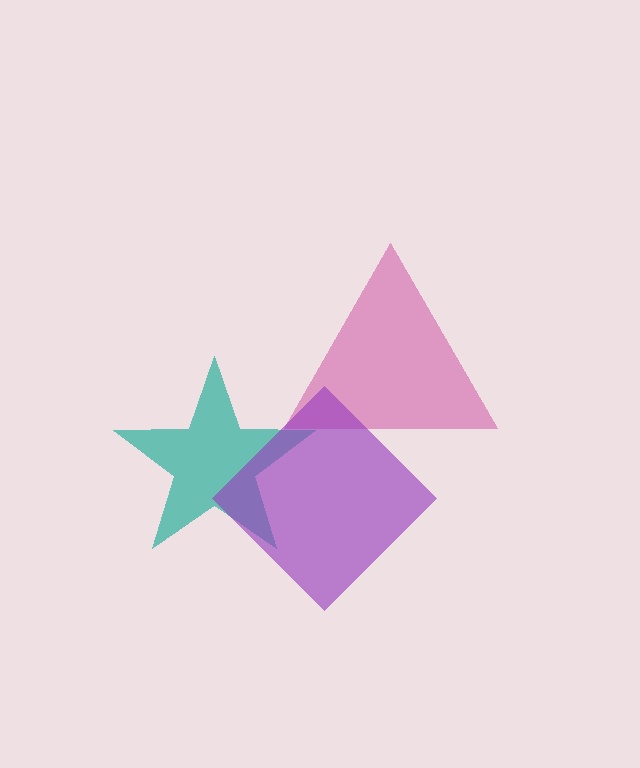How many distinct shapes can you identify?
There are 3 distinct shapes: a magenta triangle, a teal star, a purple diamond.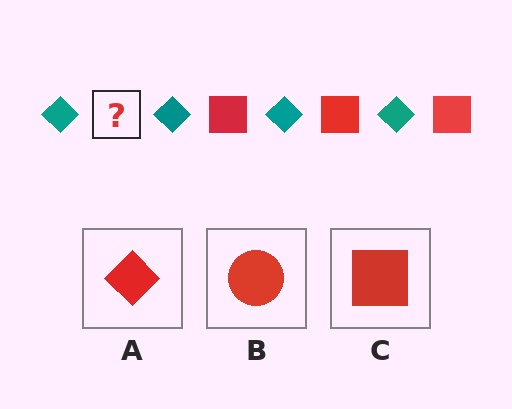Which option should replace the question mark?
Option C.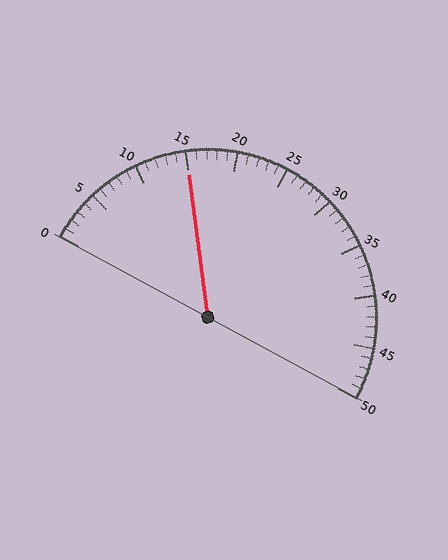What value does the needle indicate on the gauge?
The needle indicates approximately 15.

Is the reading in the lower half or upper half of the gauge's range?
The reading is in the lower half of the range (0 to 50).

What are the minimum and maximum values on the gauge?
The gauge ranges from 0 to 50.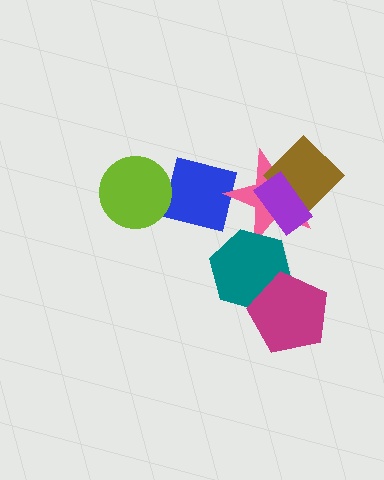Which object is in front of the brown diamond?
The purple rectangle is in front of the brown diamond.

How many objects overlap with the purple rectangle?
2 objects overlap with the purple rectangle.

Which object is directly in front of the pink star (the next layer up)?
The brown diamond is directly in front of the pink star.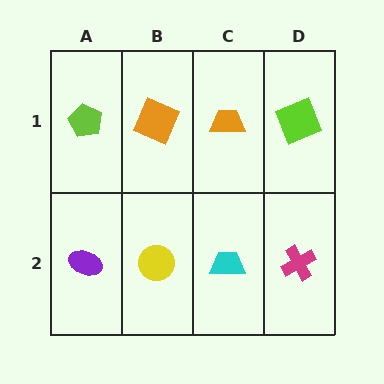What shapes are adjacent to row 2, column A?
A lime pentagon (row 1, column A), a yellow circle (row 2, column B).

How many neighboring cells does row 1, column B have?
3.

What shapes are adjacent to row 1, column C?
A cyan trapezoid (row 2, column C), an orange square (row 1, column B), a lime square (row 1, column D).